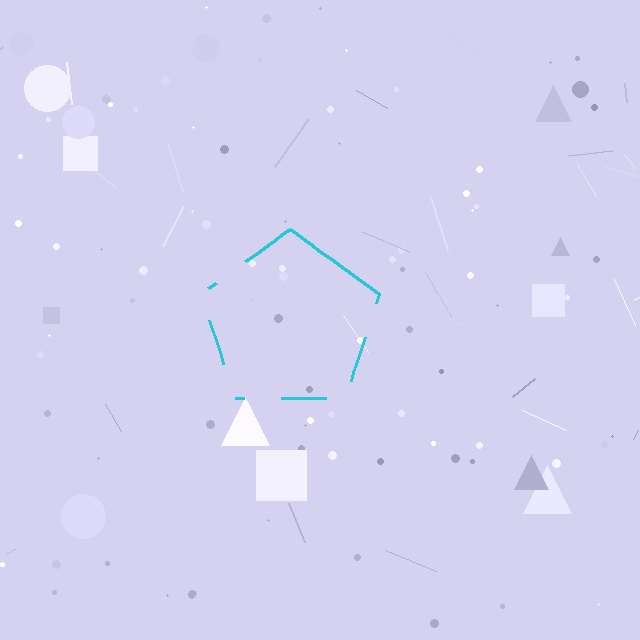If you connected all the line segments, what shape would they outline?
They would outline a pentagon.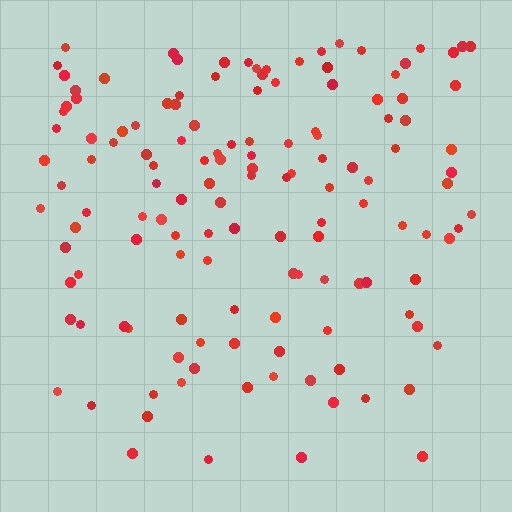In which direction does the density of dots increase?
From bottom to top, with the top side densest.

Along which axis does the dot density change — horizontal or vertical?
Vertical.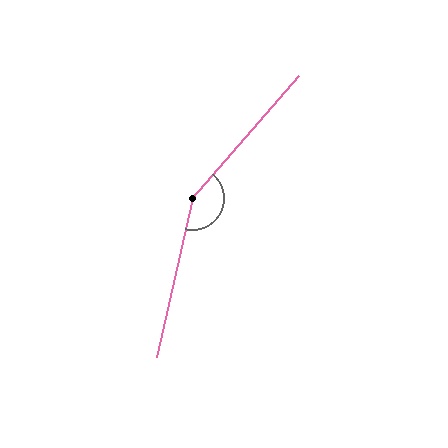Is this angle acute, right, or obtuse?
It is obtuse.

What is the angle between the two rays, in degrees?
Approximately 152 degrees.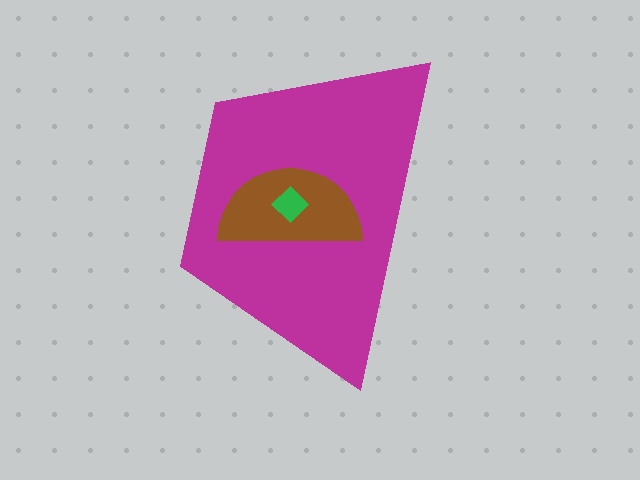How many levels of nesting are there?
3.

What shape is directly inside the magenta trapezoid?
The brown semicircle.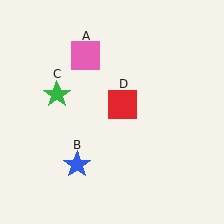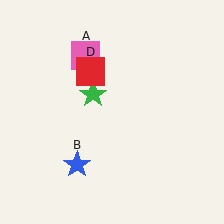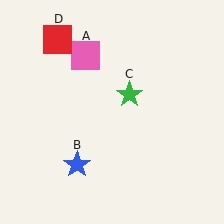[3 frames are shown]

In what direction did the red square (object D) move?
The red square (object D) moved up and to the left.